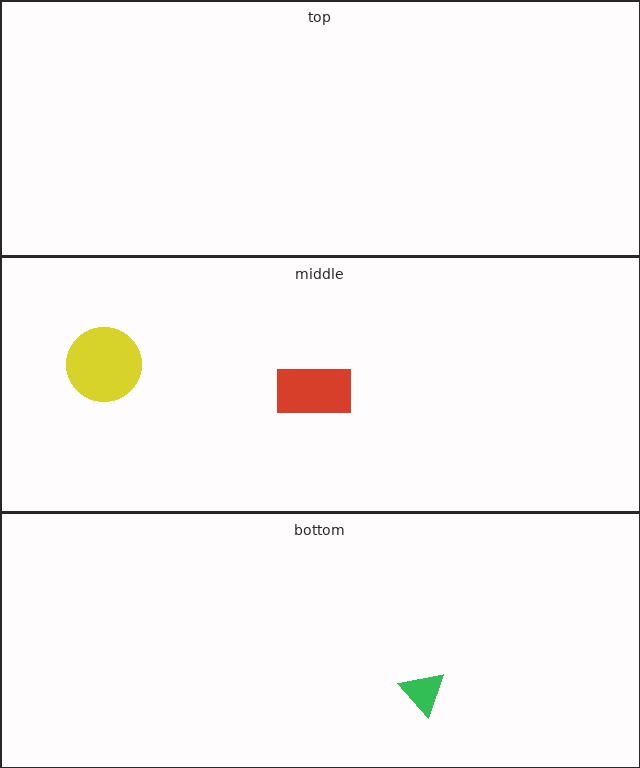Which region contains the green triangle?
The bottom region.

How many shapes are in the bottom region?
1.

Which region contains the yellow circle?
The middle region.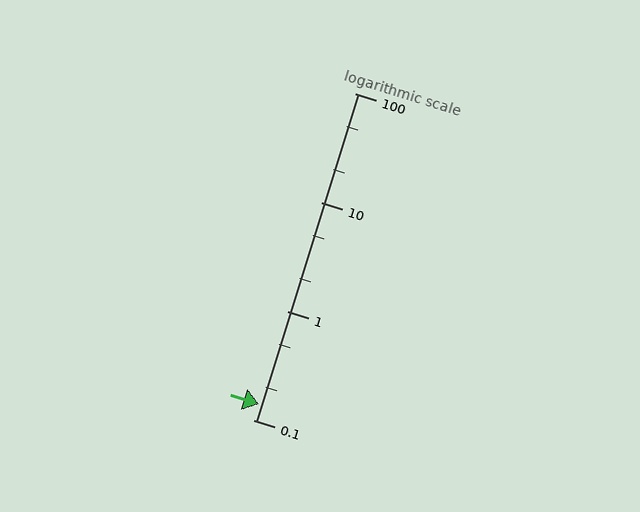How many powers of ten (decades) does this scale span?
The scale spans 3 decades, from 0.1 to 100.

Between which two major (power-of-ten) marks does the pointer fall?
The pointer is between 0.1 and 1.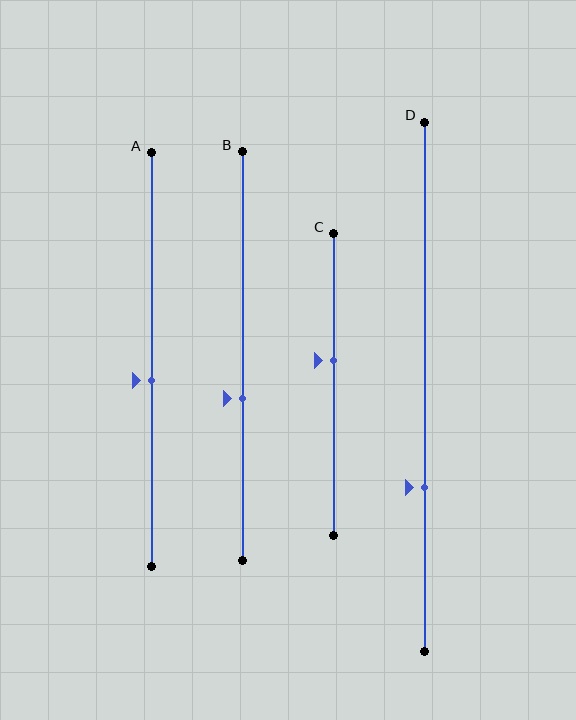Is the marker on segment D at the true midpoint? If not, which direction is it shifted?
No, the marker on segment D is shifted downward by about 19% of the segment length.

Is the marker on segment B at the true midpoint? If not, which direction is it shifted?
No, the marker on segment B is shifted downward by about 10% of the segment length.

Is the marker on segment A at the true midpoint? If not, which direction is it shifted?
No, the marker on segment A is shifted downward by about 5% of the segment length.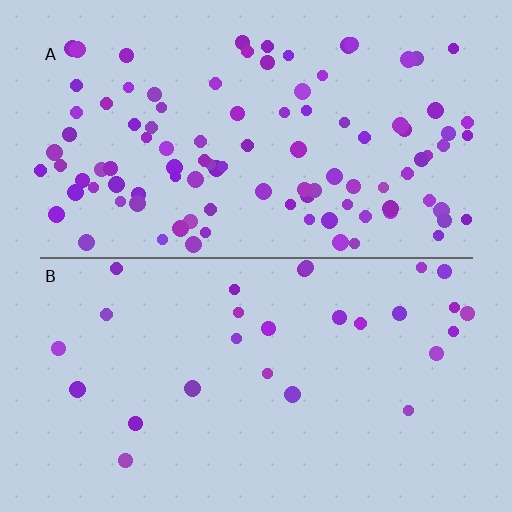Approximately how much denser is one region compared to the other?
Approximately 3.7× — region A over region B.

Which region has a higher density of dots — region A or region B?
A (the top).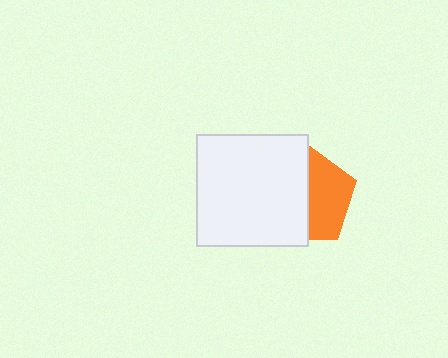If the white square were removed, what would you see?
You would see the complete orange pentagon.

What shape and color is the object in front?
The object in front is a white square.